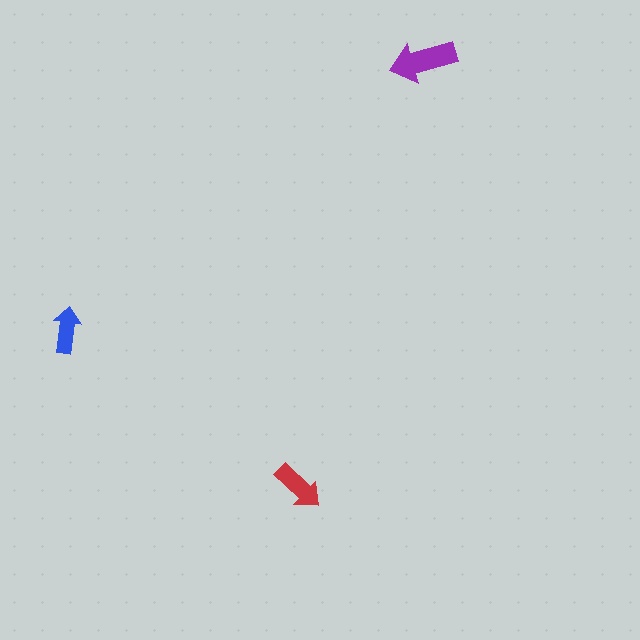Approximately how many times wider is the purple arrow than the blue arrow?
About 1.5 times wider.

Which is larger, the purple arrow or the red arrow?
The purple one.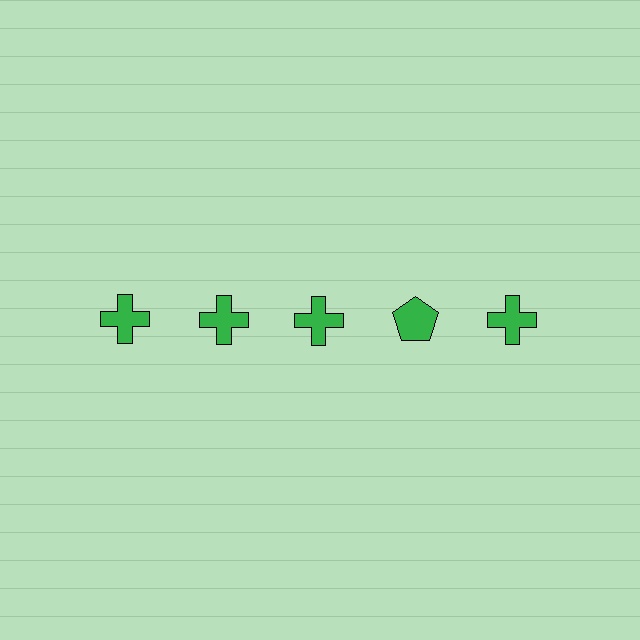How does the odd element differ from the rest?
It has a different shape: pentagon instead of cross.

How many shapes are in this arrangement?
There are 5 shapes arranged in a grid pattern.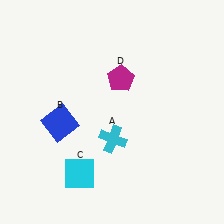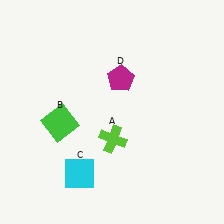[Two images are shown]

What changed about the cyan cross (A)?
In Image 1, A is cyan. In Image 2, it changed to lime.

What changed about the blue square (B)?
In Image 1, B is blue. In Image 2, it changed to green.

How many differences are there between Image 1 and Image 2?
There are 2 differences between the two images.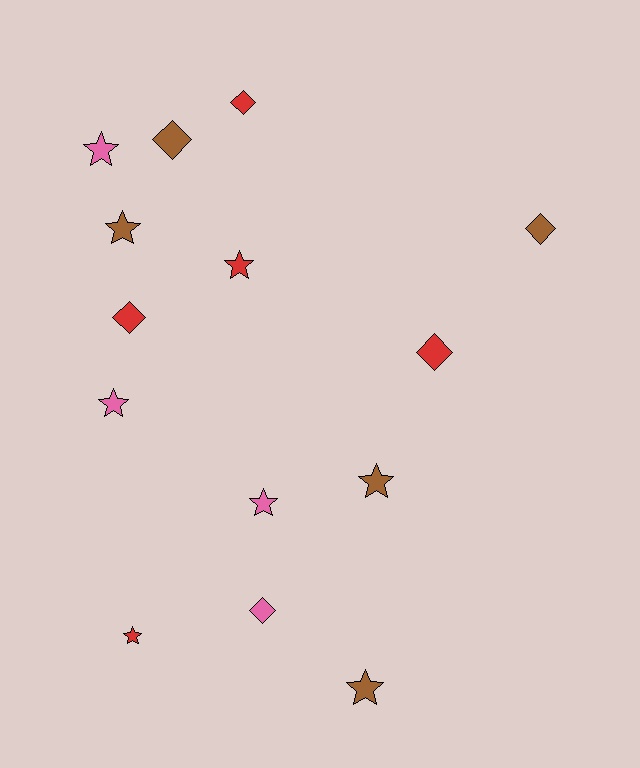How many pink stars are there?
There are 3 pink stars.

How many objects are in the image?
There are 14 objects.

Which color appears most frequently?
Red, with 5 objects.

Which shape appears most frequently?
Star, with 8 objects.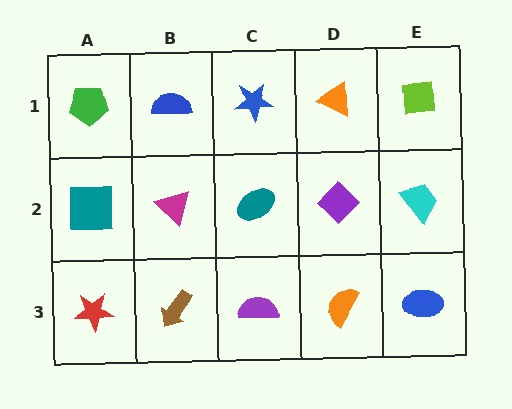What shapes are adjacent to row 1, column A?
A teal square (row 2, column A), a blue semicircle (row 1, column B).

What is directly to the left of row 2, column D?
A teal ellipse.